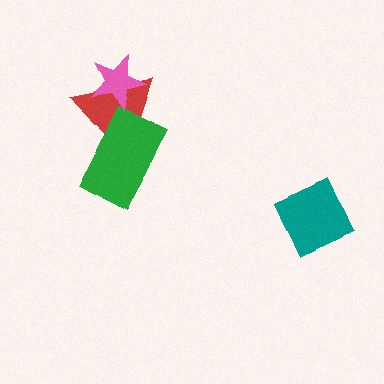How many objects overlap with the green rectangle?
1 object overlaps with the green rectangle.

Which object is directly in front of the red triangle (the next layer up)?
The green rectangle is directly in front of the red triangle.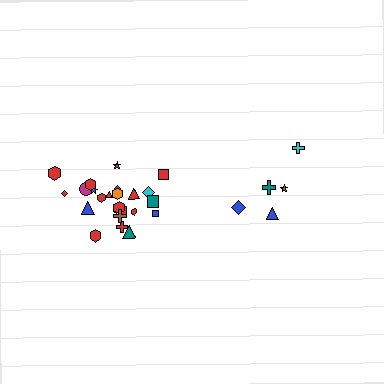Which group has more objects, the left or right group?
The left group.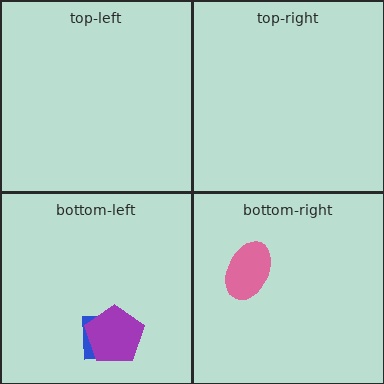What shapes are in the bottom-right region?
The pink ellipse.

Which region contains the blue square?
The bottom-left region.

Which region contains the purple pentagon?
The bottom-left region.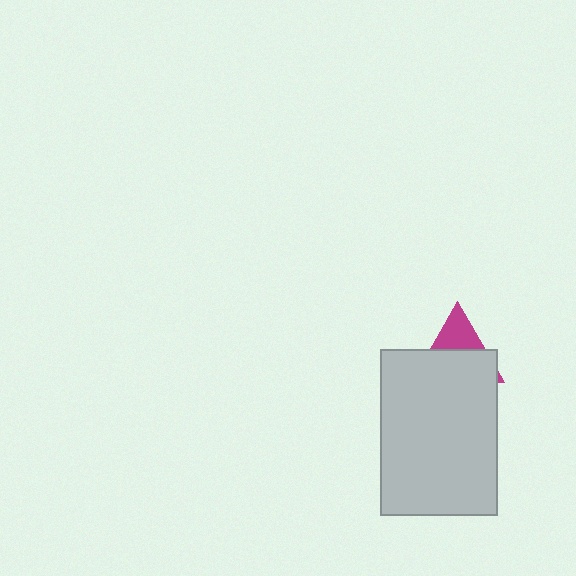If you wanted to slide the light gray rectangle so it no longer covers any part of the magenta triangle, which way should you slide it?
Slide it down — that is the most direct way to separate the two shapes.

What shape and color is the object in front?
The object in front is a light gray rectangle.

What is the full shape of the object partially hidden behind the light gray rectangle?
The partially hidden object is a magenta triangle.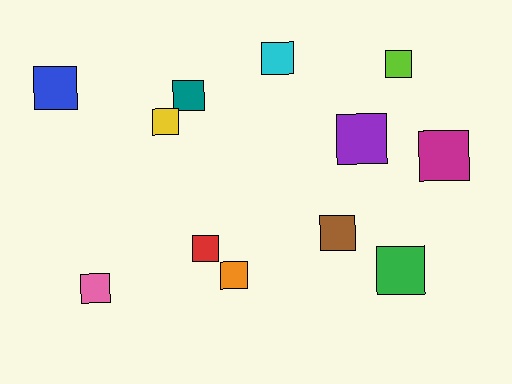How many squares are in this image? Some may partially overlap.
There are 12 squares.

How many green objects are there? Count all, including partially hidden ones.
There is 1 green object.